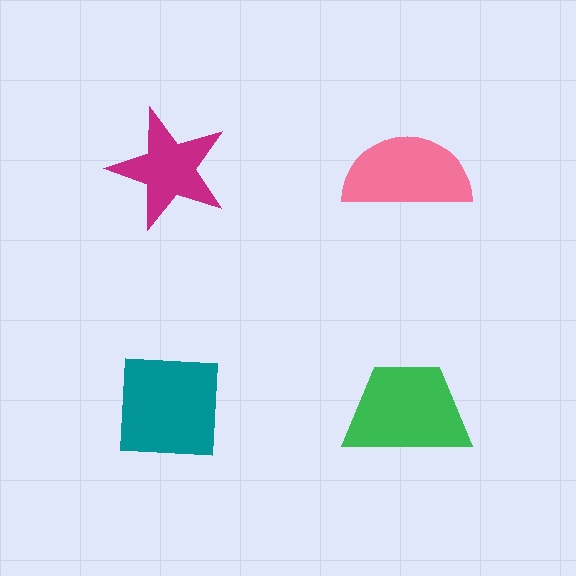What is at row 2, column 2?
A green trapezoid.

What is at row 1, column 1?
A magenta star.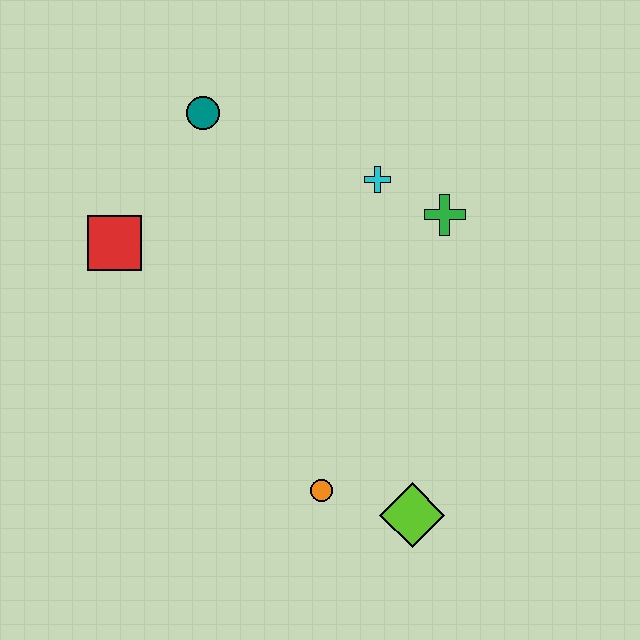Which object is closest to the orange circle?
The lime diamond is closest to the orange circle.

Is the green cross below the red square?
No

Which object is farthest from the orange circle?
The teal circle is farthest from the orange circle.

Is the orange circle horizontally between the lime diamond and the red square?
Yes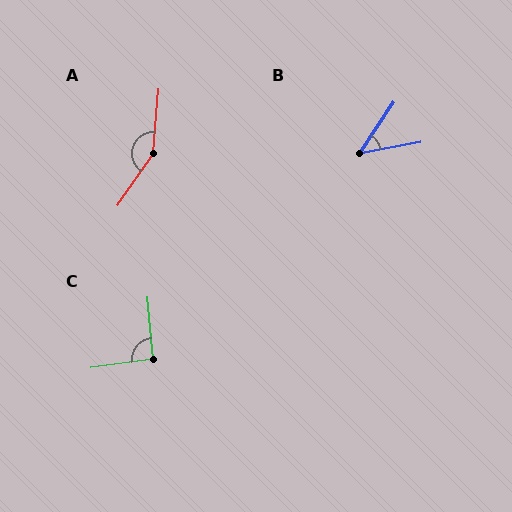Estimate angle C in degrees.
Approximately 93 degrees.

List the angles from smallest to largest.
B (46°), C (93°), A (150°).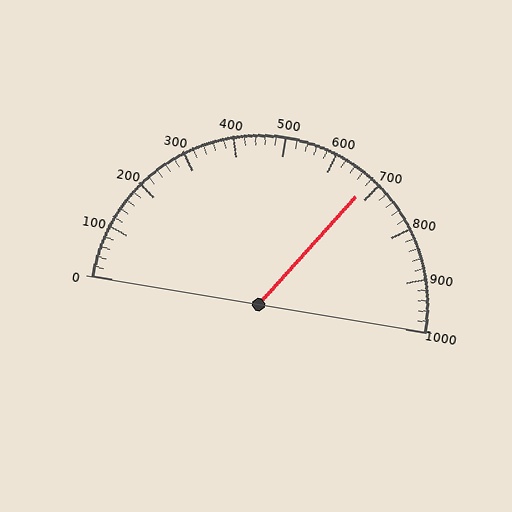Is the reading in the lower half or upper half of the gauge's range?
The reading is in the upper half of the range (0 to 1000).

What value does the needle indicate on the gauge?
The needle indicates approximately 680.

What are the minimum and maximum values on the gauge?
The gauge ranges from 0 to 1000.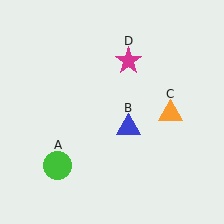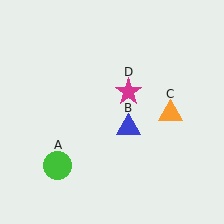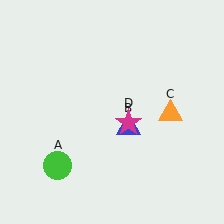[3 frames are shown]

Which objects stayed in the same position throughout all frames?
Green circle (object A) and blue triangle (object B) and orange triangle (object C) remained stationary.